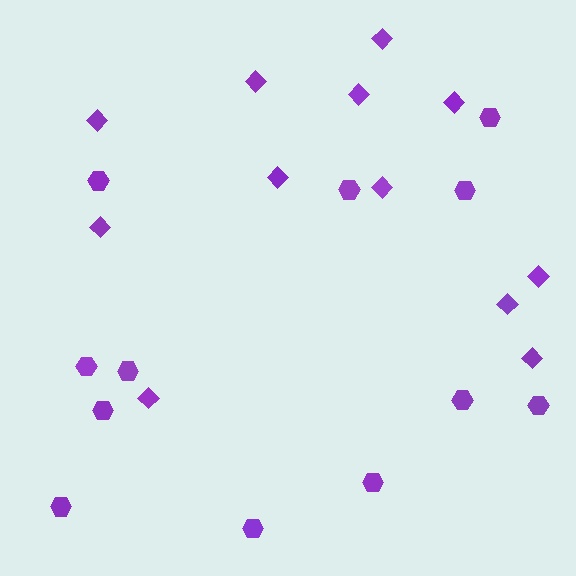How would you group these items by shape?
There are 2 groups: one group of hexagons (12) and one group of diamonds (12).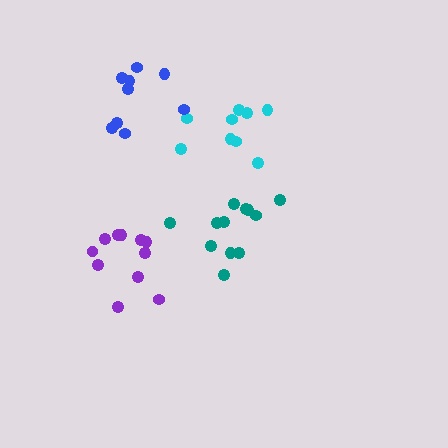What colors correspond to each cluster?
The clusters are colored: purple, cyan, teal, blue.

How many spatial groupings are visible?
There are 4 spatial groupings.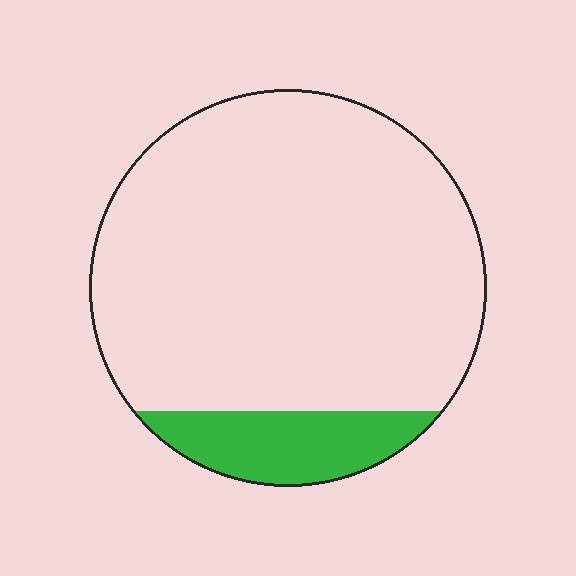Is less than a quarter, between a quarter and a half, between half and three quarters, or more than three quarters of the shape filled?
Less than a quarter.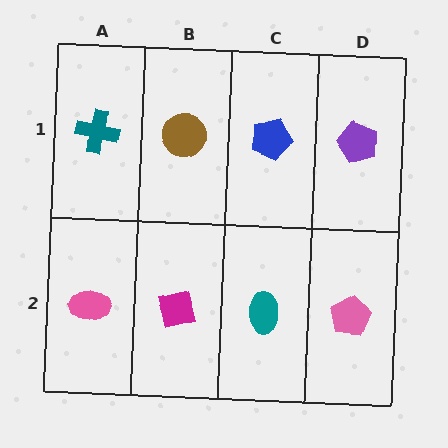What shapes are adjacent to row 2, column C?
A blue pentagon (row 1, column C), a magenta square (row 2, column B), a pink pentagon (row 2, column D).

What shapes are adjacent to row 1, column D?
A pink pentagon (row 2, column D), a blue pentagon (row 1, column C).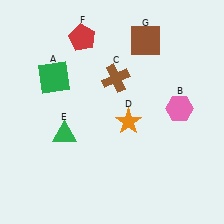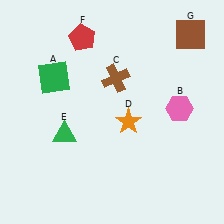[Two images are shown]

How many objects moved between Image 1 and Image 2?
1 object moved between the two images.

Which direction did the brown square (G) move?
The brown square (G) moved right.